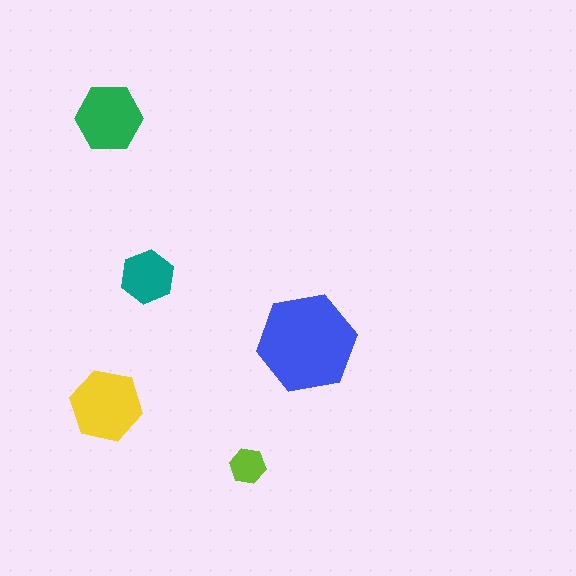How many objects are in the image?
There are 5 objects in the image.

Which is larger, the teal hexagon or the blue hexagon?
The blue one.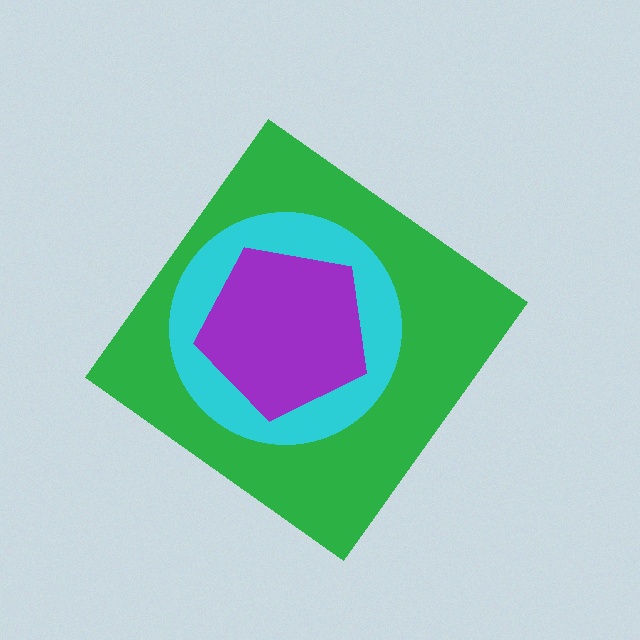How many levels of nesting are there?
3.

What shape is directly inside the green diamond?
The cyan circle.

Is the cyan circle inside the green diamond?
Yes.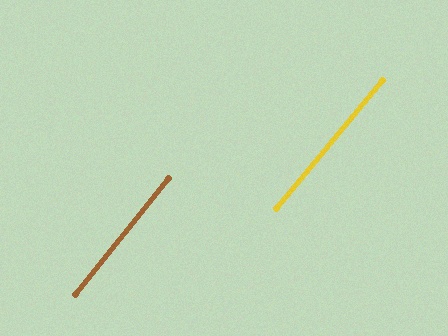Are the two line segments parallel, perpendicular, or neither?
Parallel — their directions differ by only 1.0°.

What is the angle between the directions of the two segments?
Approximately 1 degree.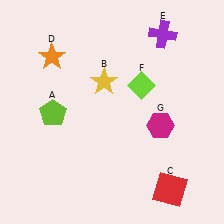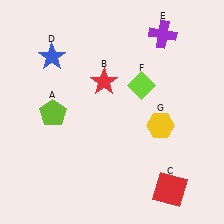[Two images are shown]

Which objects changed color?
B changed from yellow to red. D changed from orange to blue. G changed from magenta to yellow.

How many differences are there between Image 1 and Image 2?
There are 3 differences between the two images.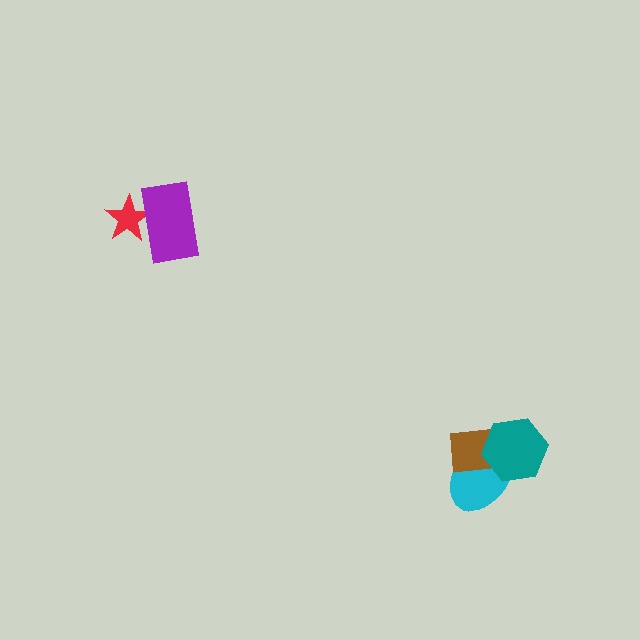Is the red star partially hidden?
Yes, it is partially covered by another shape.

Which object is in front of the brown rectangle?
The teal hexagon is in front of the brown rectangle.